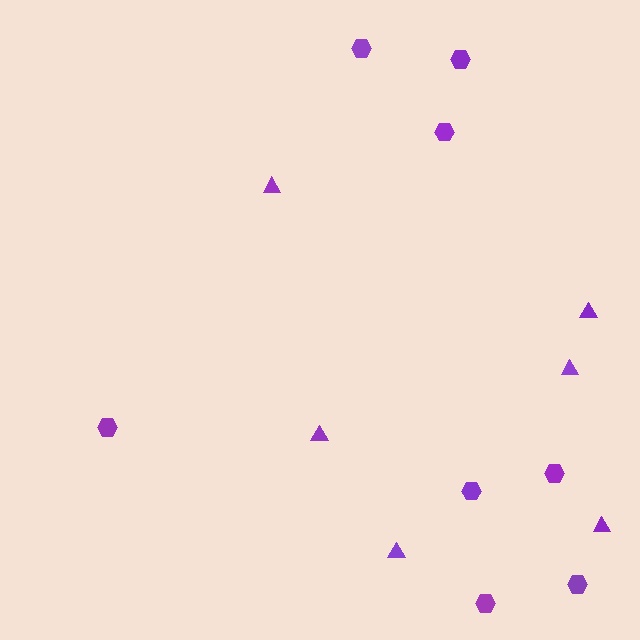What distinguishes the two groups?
There are 2 groups: one group of hexagons (8) and one group of triangles (6).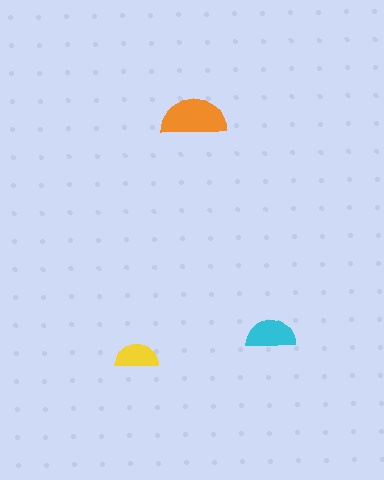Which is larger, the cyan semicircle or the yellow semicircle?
The cyan one.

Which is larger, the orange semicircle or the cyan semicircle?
The orange one.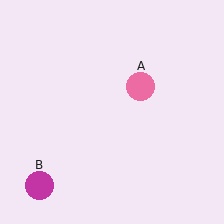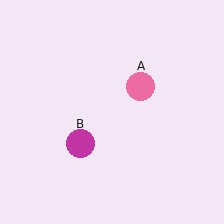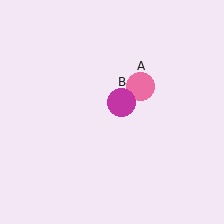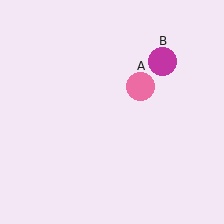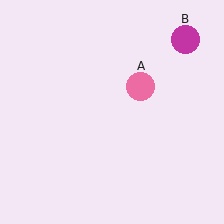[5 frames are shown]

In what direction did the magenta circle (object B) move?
The magenta circle (object B) moved up and to the right.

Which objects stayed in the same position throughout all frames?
Pink circle (object A) remained stationary.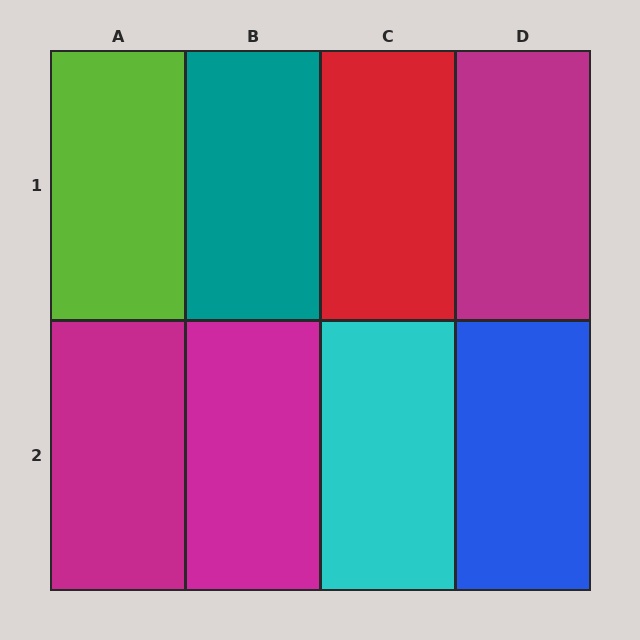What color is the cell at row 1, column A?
Lime.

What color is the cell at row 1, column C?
Red.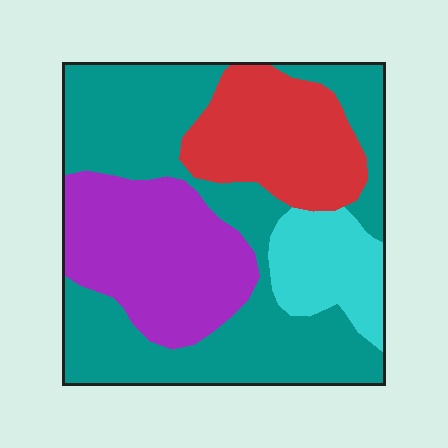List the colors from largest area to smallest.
From largest to smallest: teal, purple, red, cyan.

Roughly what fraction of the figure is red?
Red covers around 20% of the figure.